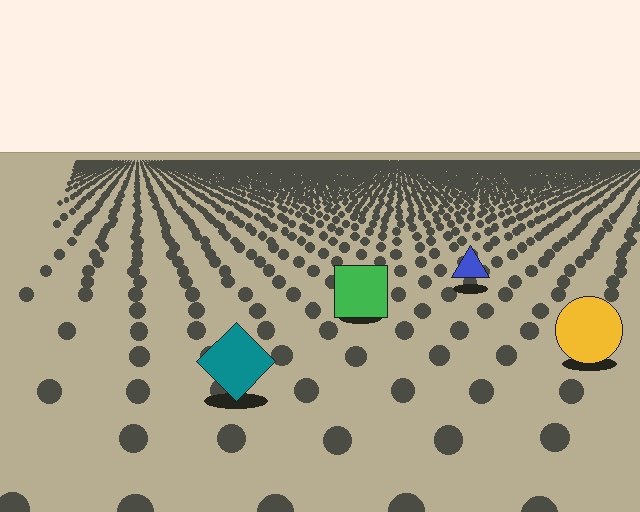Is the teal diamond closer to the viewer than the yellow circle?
Yes. The teal diamond is closer — you can tell from the texture gradient: the ground texture is coarser near it.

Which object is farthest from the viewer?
The blue triangle is farthest from the viewer. It appears smaller and the ground texture around it is denser.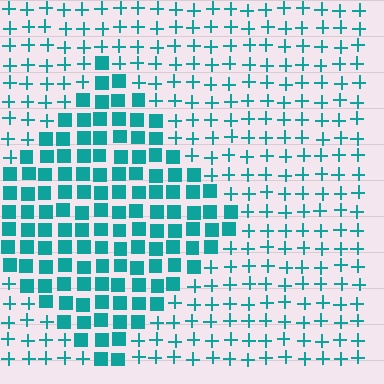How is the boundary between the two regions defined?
The boundary is defined by a change in element shape: squares inside vs. plus signs outside. All elements share the same color and spacing.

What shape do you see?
I see a diamond.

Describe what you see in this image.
The image is filled with small teal elements arranged in a uniform grid. A diamond-shaped region contains squares, while the surrounding area contains plus signs. The boundary is defined purely by the change in element shape.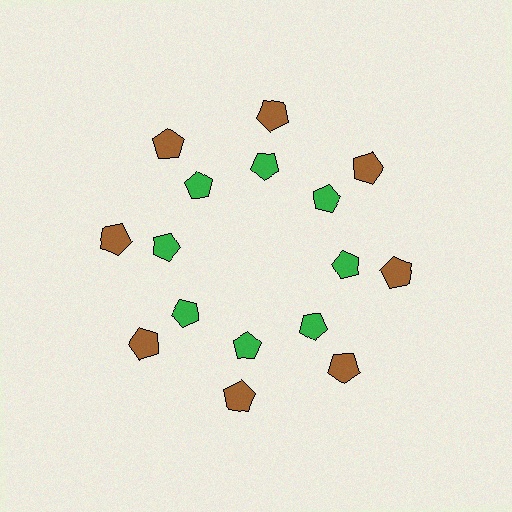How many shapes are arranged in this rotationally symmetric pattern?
There are 16 shapes, arranged in 8 groups of 2.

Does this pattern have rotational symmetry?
Yes, this pattern has 8-fold rotational symmetry. It looks the same after rotating 45 degrees around the center.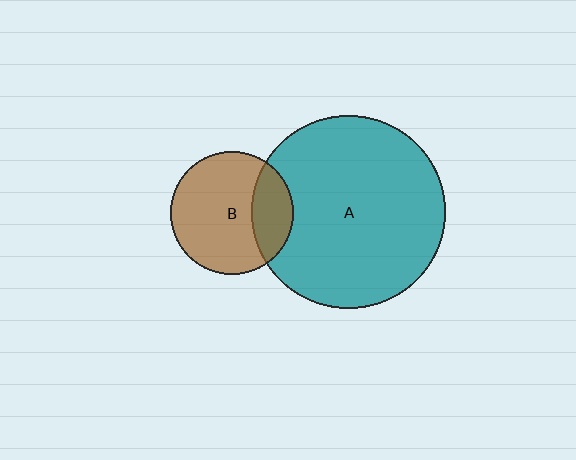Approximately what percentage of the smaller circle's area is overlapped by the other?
Approximately 25%.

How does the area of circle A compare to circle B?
Approximately 2.5 times.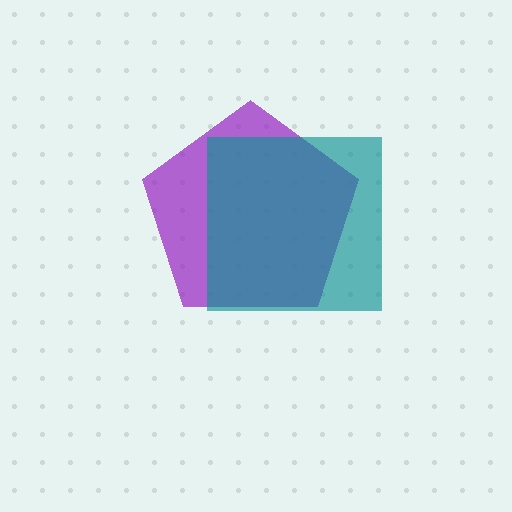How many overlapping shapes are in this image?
There are 2 overlapping shapes in the image.